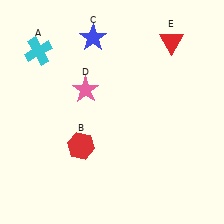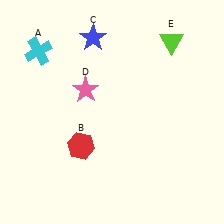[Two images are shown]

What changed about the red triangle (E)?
In Image 1, E is red. In Image 2, it changed to lime.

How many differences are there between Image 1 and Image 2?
There is 1 difference between the two images.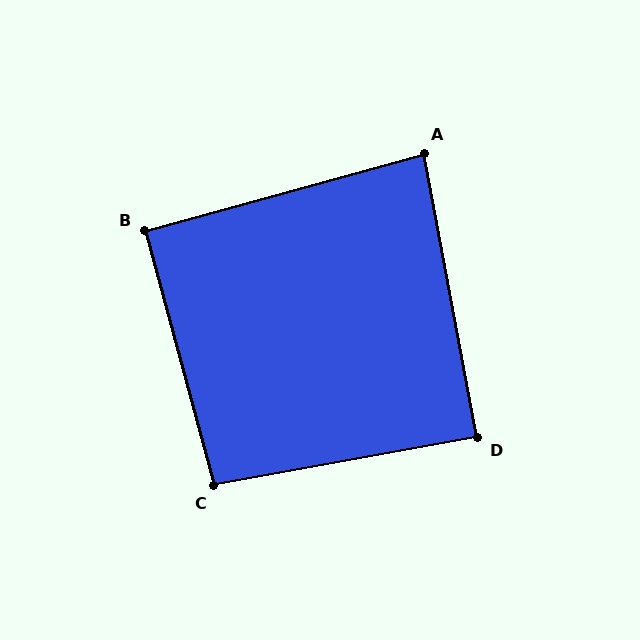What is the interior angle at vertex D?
Approximately 90 degrees (approximately right).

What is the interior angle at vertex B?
Approximately 90 degrees (approximately right).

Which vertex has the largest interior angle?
C, at approximately 95 degrees.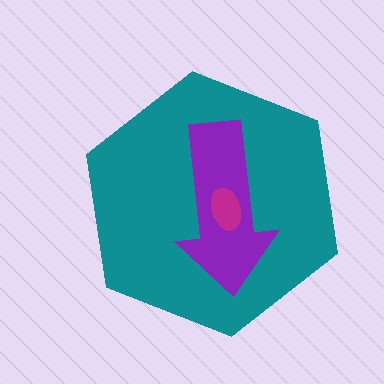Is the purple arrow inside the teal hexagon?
Yes.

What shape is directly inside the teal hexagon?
The purple arrow.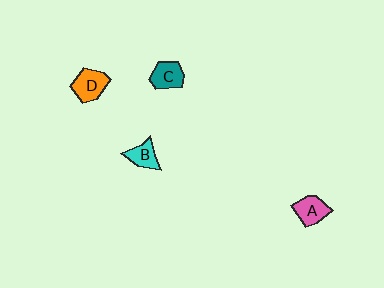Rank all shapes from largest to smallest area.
From largest to smallest: D (orange), A (pink), C (teal), B (cyan).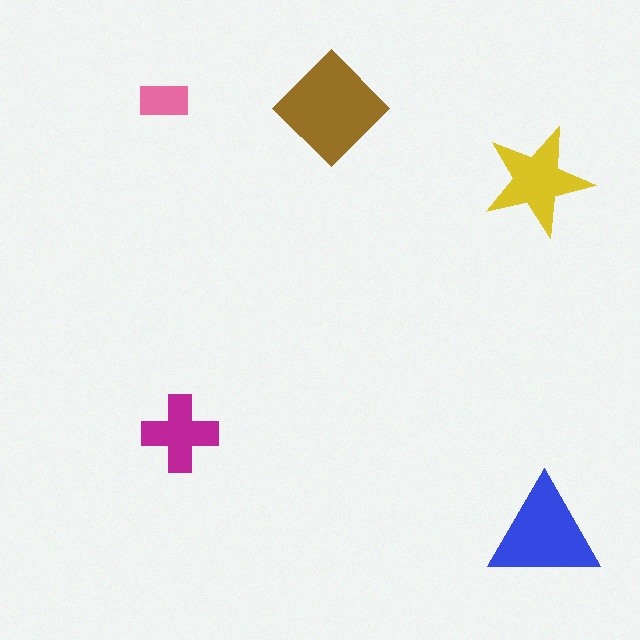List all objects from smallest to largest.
The pink rectangle, the magenta cross, the yellow star, the blue triangle, the brown diamond.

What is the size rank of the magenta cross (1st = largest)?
4th.